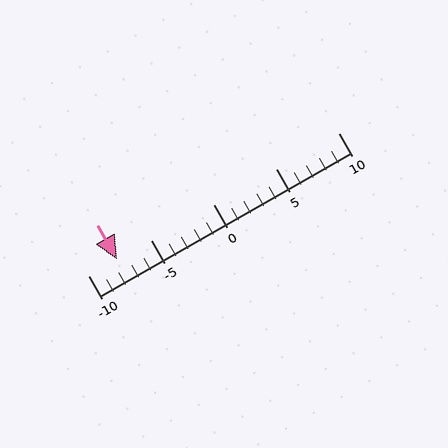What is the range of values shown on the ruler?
The ruler shows values from -10 to 10.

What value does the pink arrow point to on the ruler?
The pink arrow points to approximately -8.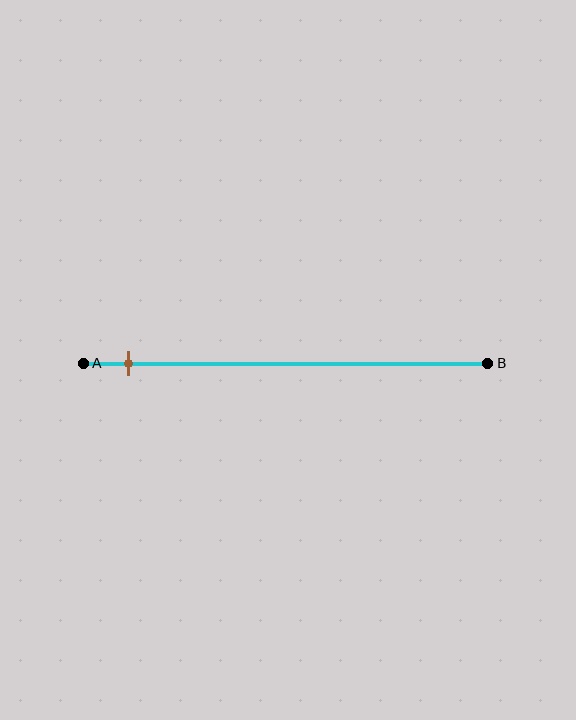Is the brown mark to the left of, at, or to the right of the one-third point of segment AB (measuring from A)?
The brown mark is to the left of the one-third point of segment AB.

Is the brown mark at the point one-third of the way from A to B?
No, the mark is at about 10% from A, not at the 33% one-third point.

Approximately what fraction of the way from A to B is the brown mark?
The brown mark is approximately 10% of the way from A to B.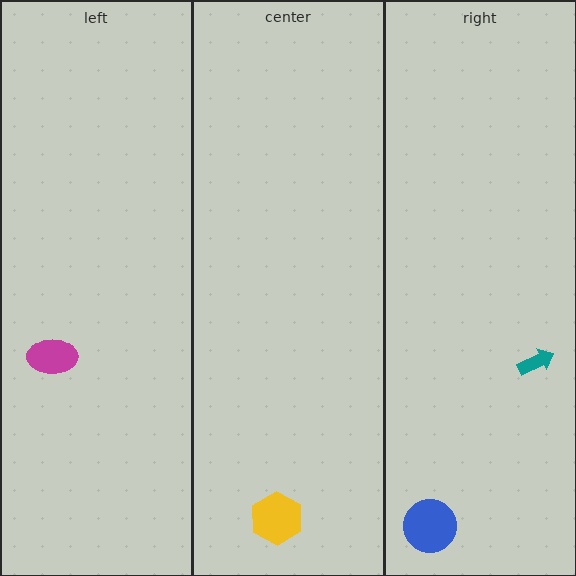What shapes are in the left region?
The magenta ellipse.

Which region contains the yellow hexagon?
The center region.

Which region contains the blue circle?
The right region.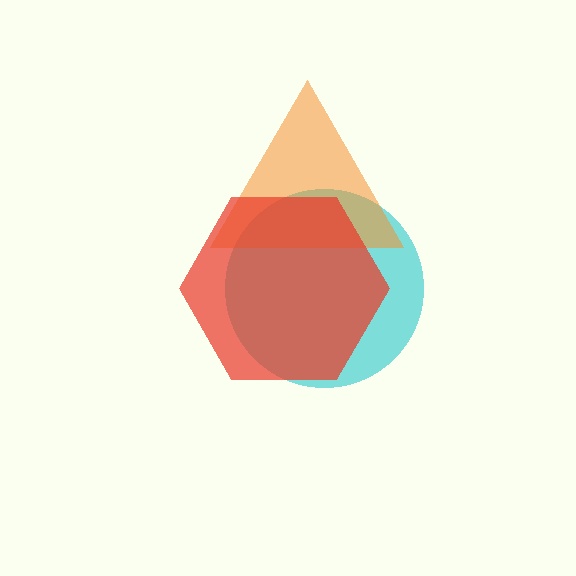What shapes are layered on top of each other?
The layered shapes are: a cyan circle, an orange triangle, a red hexagon.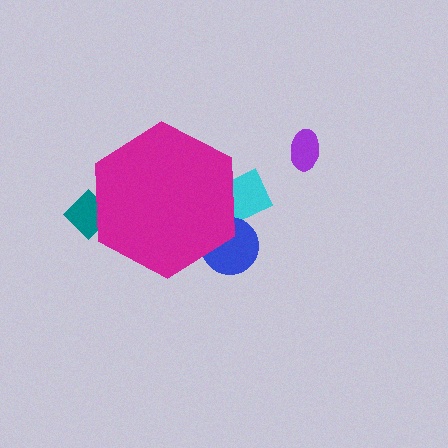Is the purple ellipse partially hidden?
No, the purple ellipse is fully visible.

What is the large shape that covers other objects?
A magenta hexagon.